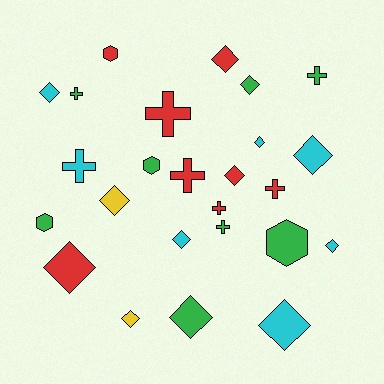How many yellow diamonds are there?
There are 2 yellow diamonds.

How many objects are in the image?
There are 25 objects.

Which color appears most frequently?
Red, with 8 objects.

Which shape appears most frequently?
Diamond, with 13 objects.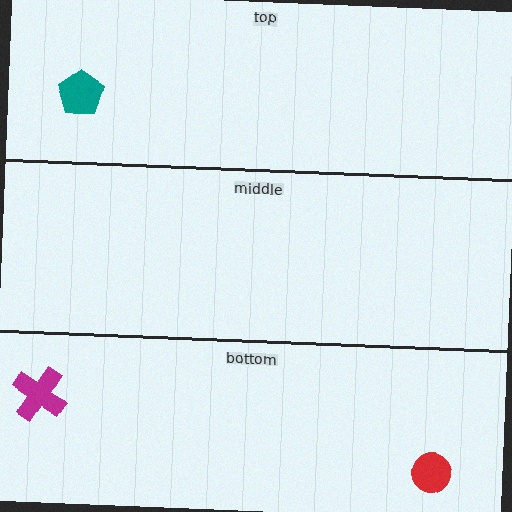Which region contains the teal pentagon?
The top region.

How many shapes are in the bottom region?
2.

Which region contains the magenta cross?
The bottom region.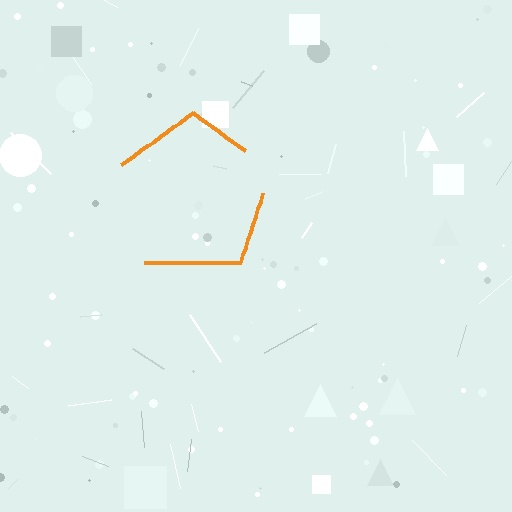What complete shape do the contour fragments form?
The contour fragments form a pentagon.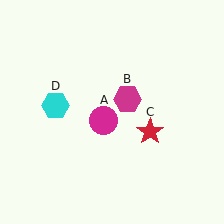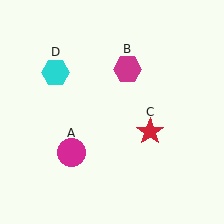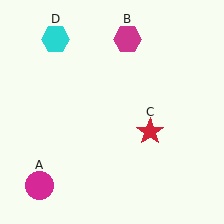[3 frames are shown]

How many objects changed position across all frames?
3 objects changed position: magenta circle (object A), magenta hexagon (object B), cyan hexagon (object D).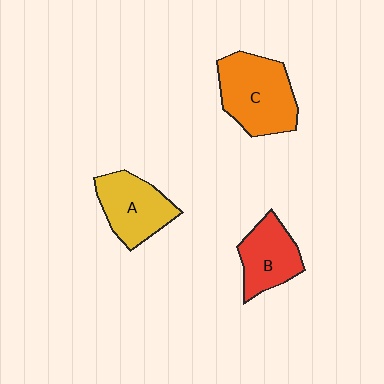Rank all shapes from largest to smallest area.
From largest to smallest: C (orange), A (yellow), B (red).